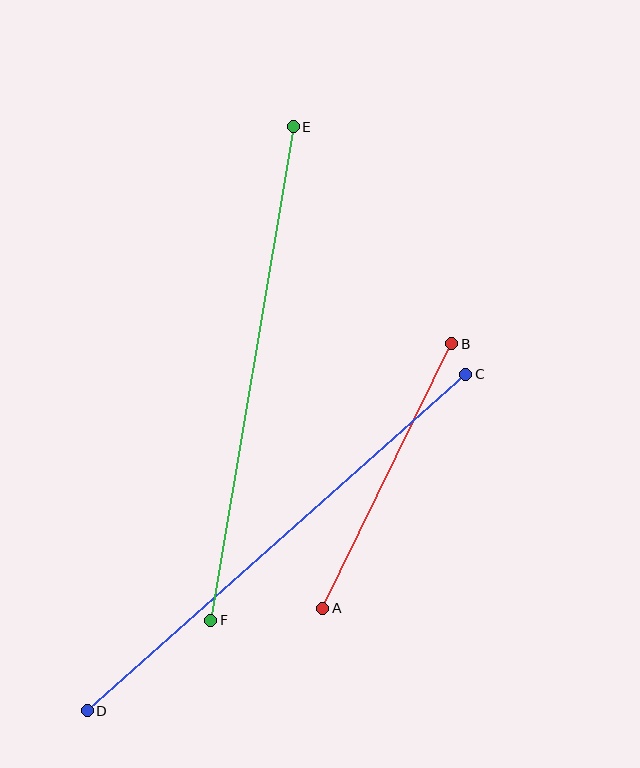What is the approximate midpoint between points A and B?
The midpoint is at approximately (387, 476) pixels.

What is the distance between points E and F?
The distance is approximately 500 pixels.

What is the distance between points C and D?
The distance is approximately 507 pixels.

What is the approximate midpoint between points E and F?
The midpoint is at approximately (252, 374) pixels.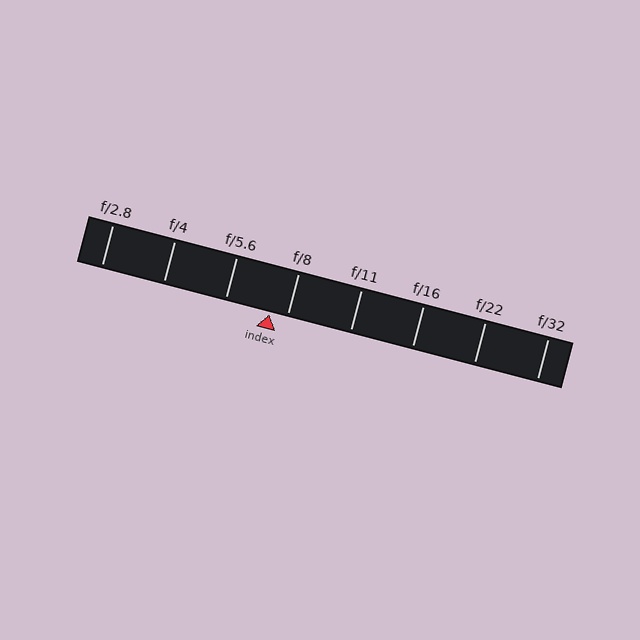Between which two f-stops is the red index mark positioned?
The index mark is between f/5.6 and f/8.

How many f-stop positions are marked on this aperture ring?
There are 8 f-stop positions marked.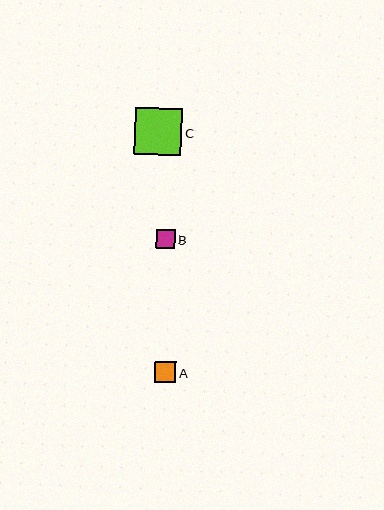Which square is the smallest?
Square B is the smallest with a size of approximately 19 pixels.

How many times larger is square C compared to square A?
Square C is approximately 2.3 times the size of square A.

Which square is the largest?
Square C is the largest with a size of approximately 47 pixels.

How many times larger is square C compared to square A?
Square C is approximately 2.3 times the size of square A.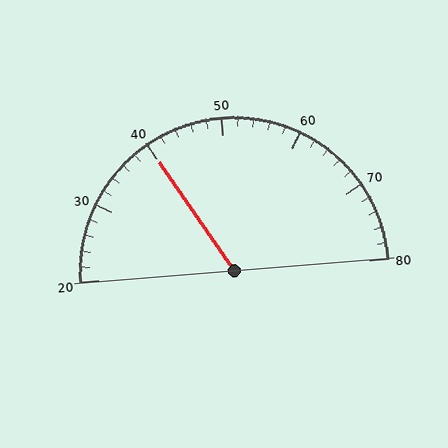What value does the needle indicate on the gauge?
The needle indicates approximately 40.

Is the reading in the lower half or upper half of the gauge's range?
The reading is in the lower half of the range (20 to 80).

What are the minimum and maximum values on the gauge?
The gauge ranges from 20 to 80.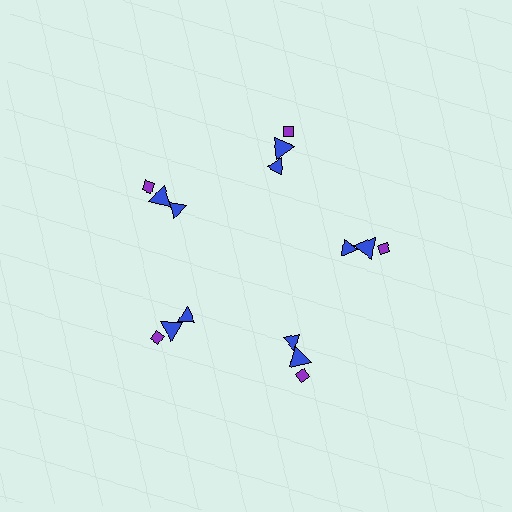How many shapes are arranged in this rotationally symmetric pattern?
There are 15 shapes, arranged in 5 groups of 3.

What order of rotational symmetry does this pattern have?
This pattern has 5-fold rotational symmetry.